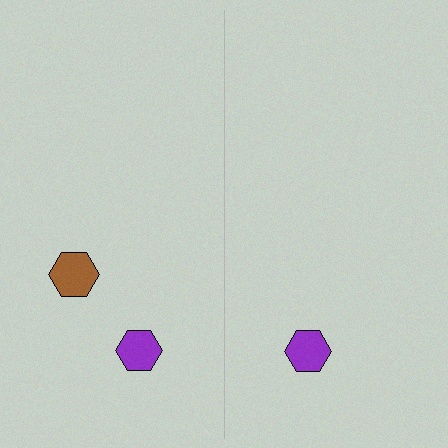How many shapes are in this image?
There are 3 shapes in this image.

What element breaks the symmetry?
A brown hexagon is missing from the right side.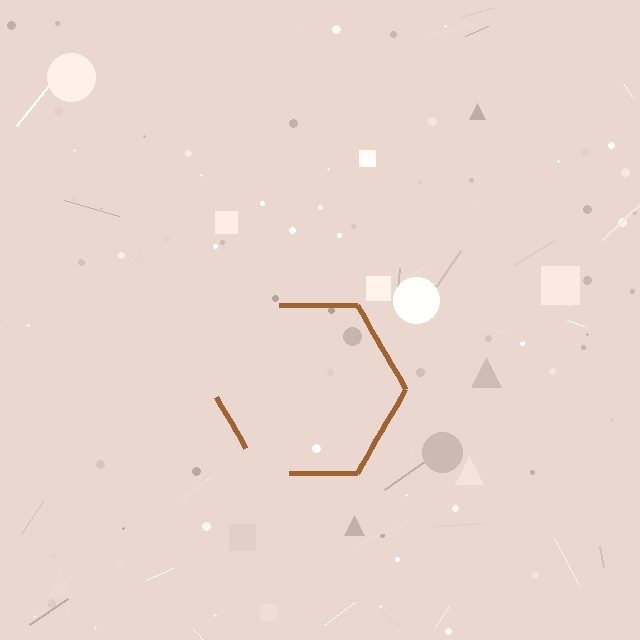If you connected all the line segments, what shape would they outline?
They would outline a hexagon.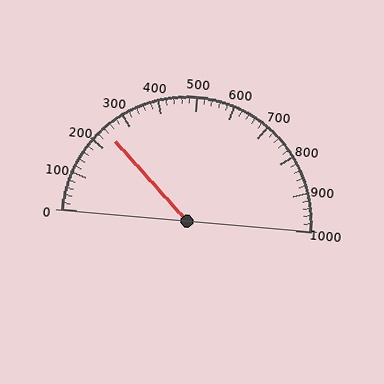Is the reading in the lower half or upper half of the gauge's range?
The reading is in the lower half of the range (0 to 1000).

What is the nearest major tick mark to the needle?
The nearest major tick mark is 200.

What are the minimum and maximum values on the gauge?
The gauge ranges from 0 to 1000.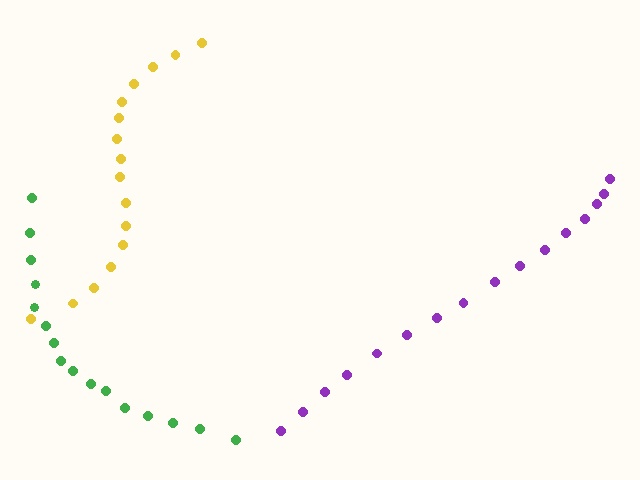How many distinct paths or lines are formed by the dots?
There are 3 distinct paths.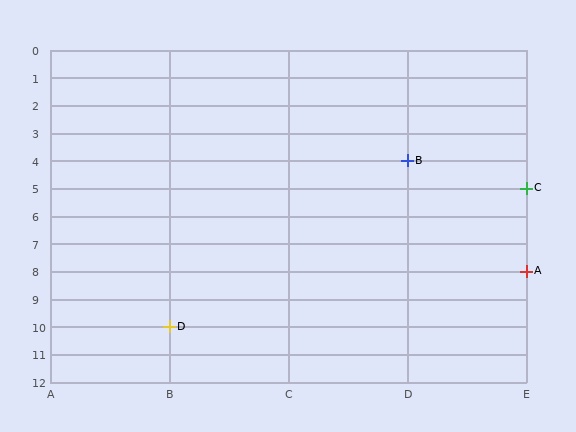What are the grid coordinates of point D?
Point D is at grid coordinates (B, 10).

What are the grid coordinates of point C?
Point C is at grid coordinates (E, 5).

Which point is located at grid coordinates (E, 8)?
Point A is at (E, 8).